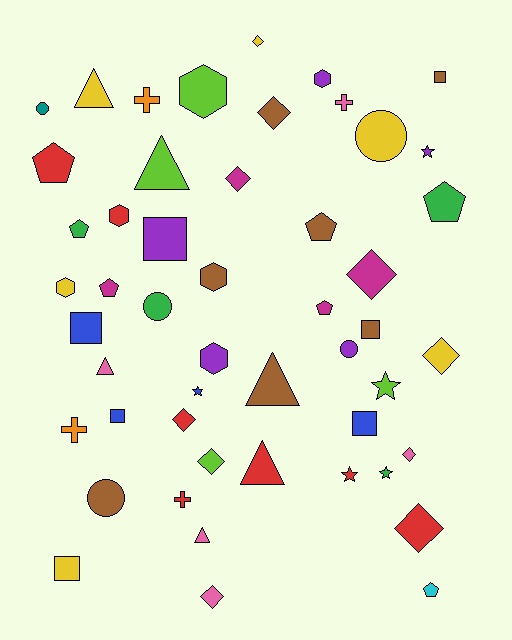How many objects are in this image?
There are 50 objects.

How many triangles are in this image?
There are 6 triangles.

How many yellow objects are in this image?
There are 6 yellow objects.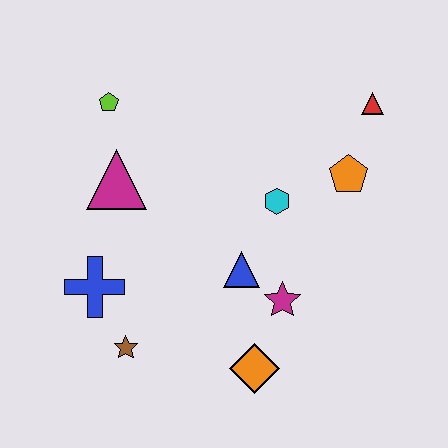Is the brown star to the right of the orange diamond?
No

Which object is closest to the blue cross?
The brown star is closest to the blue cross.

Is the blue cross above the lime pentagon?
No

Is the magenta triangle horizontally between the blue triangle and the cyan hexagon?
No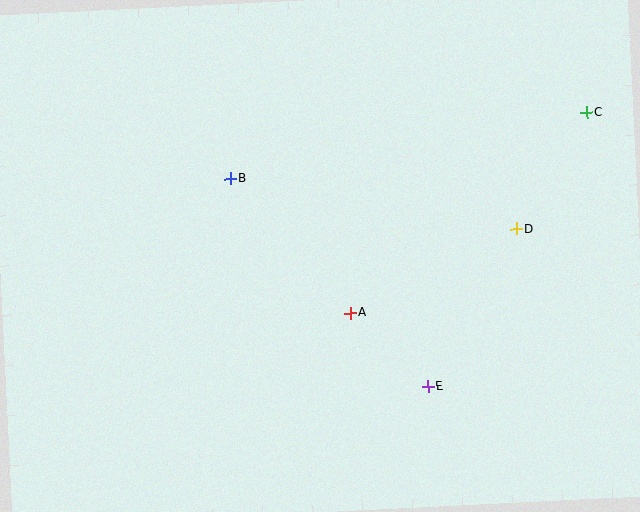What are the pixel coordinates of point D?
Point D is at (516, 229).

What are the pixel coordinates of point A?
Point A is at (350, 313).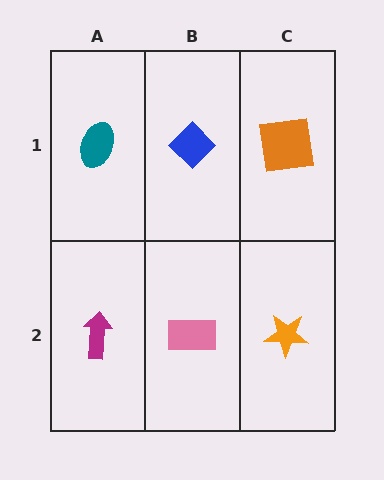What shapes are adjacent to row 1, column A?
A magenta arrow (row 2, column A), a blue diamond (row 1, column B).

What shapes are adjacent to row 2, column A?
A teal ellipse (row 1, column A), a pink rectangle (row 2, column B).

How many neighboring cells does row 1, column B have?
3.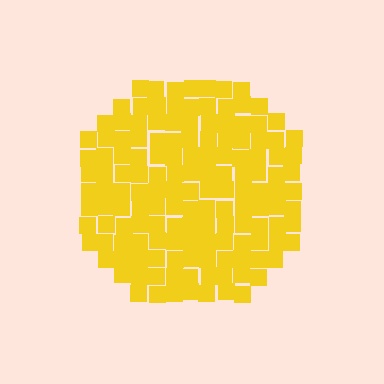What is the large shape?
The large shape is a circle.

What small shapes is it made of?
It is made of small squares.